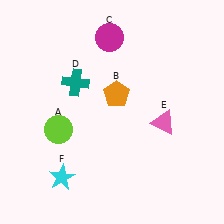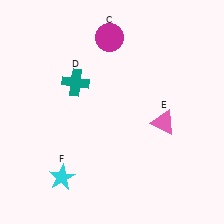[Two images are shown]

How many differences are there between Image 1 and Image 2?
There are 2 differences between the two images.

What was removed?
The lime circle (A), the orange pentagon (B) were removed in Image 2.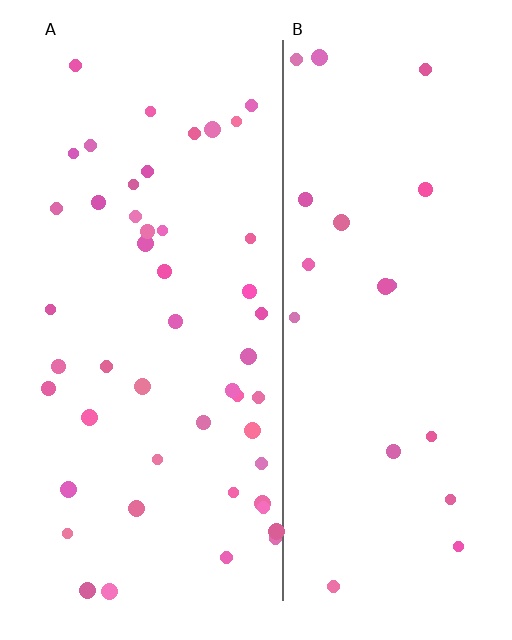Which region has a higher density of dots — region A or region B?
A (the left).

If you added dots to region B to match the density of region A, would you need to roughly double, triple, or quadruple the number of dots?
Approximately double.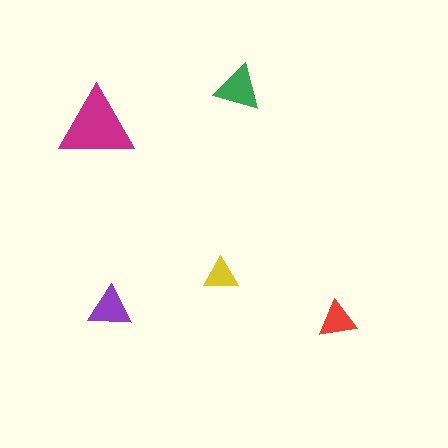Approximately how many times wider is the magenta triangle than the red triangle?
About 2 times wider.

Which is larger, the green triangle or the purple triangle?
The green one.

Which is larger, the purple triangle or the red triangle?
The purple one.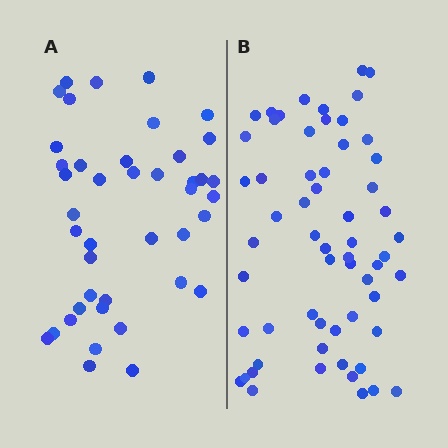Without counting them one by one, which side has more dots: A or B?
Region B (the right region) has more dots.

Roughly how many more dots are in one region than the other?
Region B has approximately 20 more dots than region A.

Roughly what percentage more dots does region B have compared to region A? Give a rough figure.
About 45% more.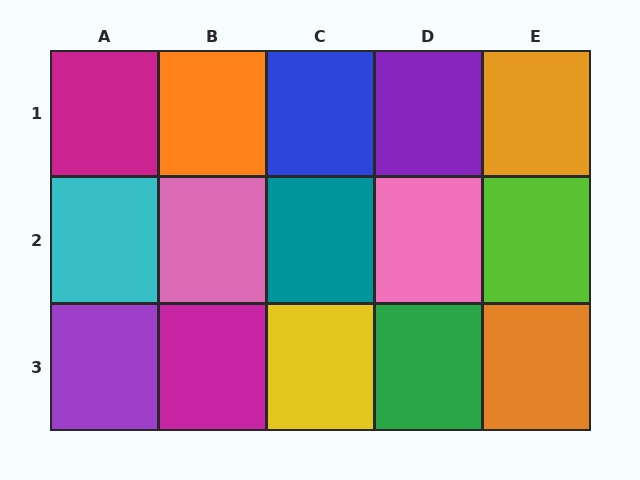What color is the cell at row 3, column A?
Purple.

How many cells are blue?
1 cell is blue.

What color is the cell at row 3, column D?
Green.